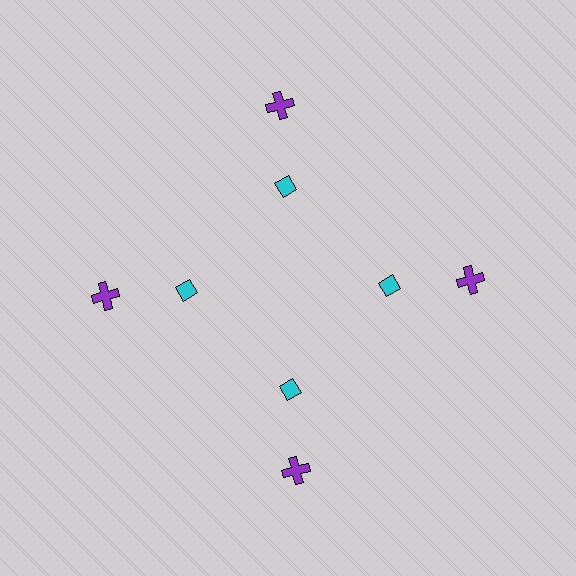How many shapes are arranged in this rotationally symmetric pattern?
There are 8 shapes, arranged in 4 groups of 2.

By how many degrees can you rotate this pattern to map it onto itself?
The pattern maps onto itself every 90 degrees of rotation.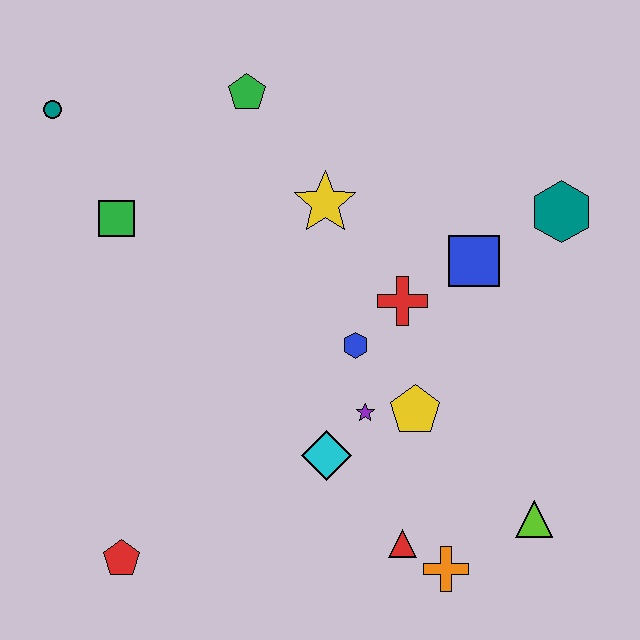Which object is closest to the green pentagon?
The yellow star is closest to the green pentagon.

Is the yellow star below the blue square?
No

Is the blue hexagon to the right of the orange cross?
No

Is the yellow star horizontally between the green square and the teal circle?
No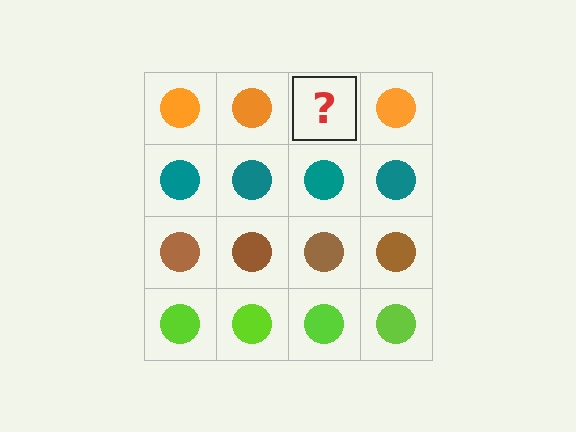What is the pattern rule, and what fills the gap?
The rule is that each row has a consistent color. The gap should be filled with an orange circle.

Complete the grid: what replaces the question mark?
The question mark should be replaced with an orange circle.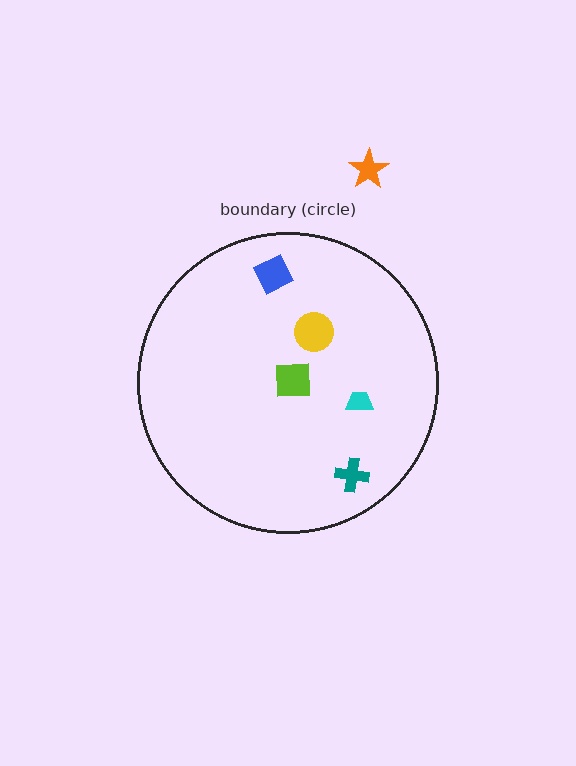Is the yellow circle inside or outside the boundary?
Inside.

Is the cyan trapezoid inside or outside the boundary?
Inside.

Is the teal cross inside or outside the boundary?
Inside.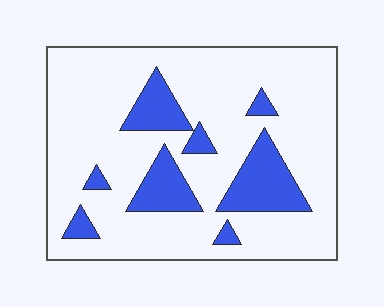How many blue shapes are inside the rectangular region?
8.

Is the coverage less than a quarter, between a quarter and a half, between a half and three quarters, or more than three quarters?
Less than a quarter.